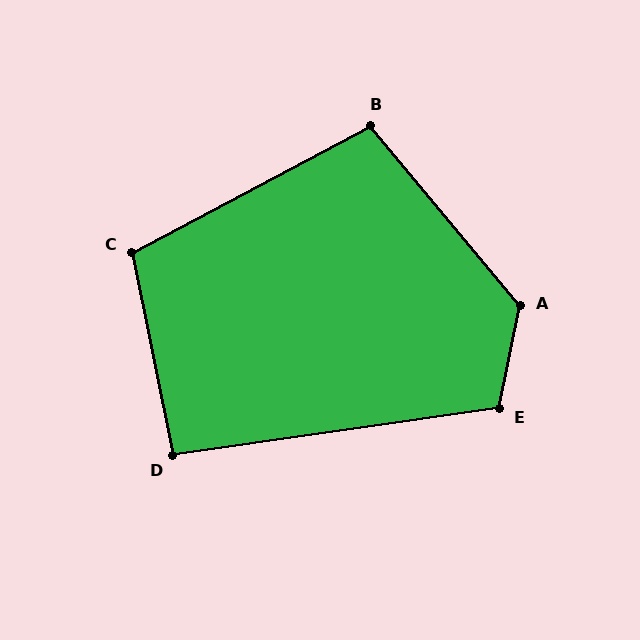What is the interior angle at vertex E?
Approximately 109 degrees (obtuse).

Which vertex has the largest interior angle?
A, at approximately 129 degrees.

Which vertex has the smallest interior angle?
D, at approximately 93 degrees.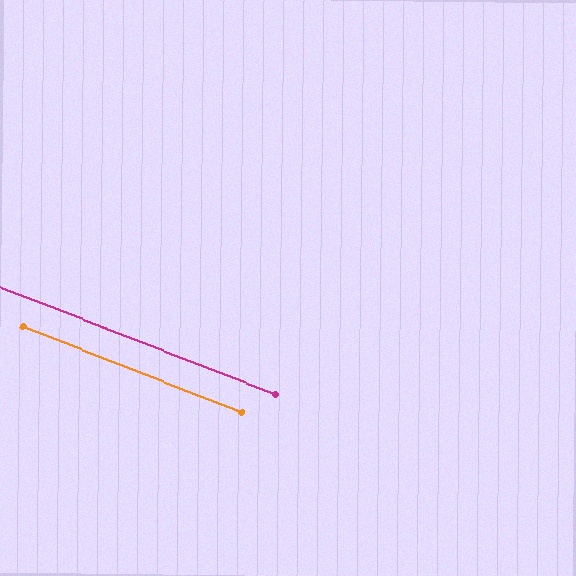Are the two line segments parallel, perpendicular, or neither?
Parallel — their directions differ by only 0.4°.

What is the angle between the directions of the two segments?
Approximately 0 degrees.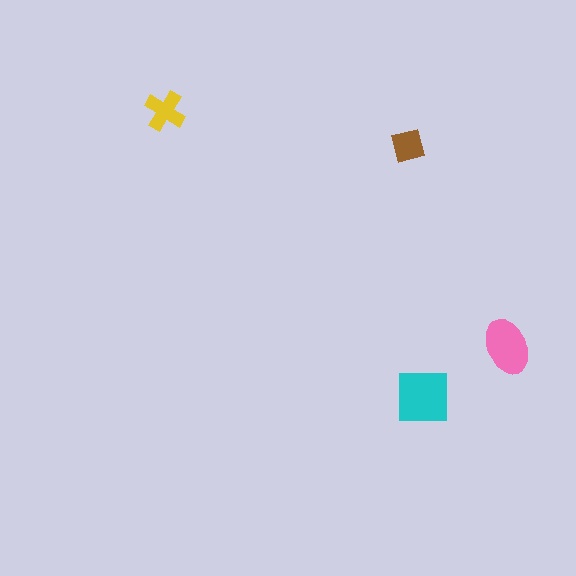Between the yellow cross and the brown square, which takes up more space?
The yellow cross.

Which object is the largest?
The cyan square.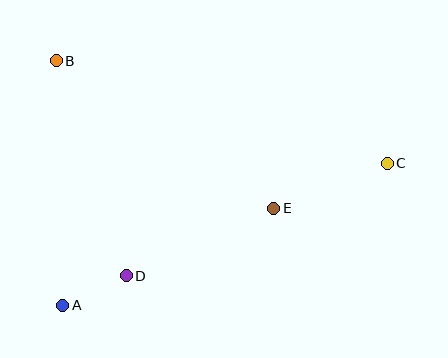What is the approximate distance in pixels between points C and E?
The distance between C and E is approximately 122 pixels.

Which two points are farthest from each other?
Points A and C are farthest from each other.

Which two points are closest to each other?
Points A and D are closest to each other.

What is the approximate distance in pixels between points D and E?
The distance between D and E is approximately 162 pixels.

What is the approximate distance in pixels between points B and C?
The distance between B and C is approximately 347 pixels.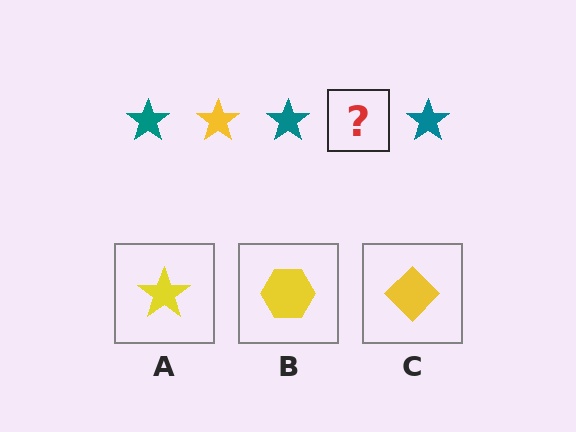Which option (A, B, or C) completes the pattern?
A.